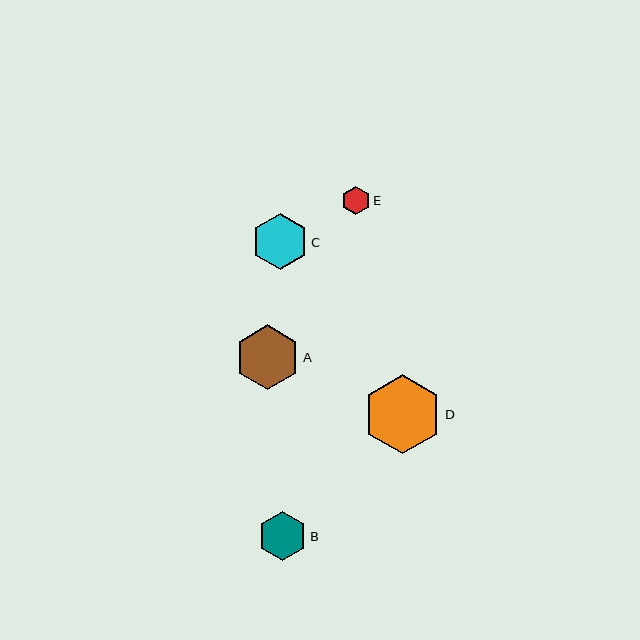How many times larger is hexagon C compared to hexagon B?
Hexagon C is approximately 1.2 times the size of hexagon B.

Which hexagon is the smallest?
Hexagon E is the smallest with a size of approximately 28 pixels.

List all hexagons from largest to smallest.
From largest to smallest: D, A, C, B, E.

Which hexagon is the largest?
Hexagon D is the largest with a size of approximately 79 pixels.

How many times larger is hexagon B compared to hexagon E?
Hexagon B is approximately 1.7 times the size of hexagon E.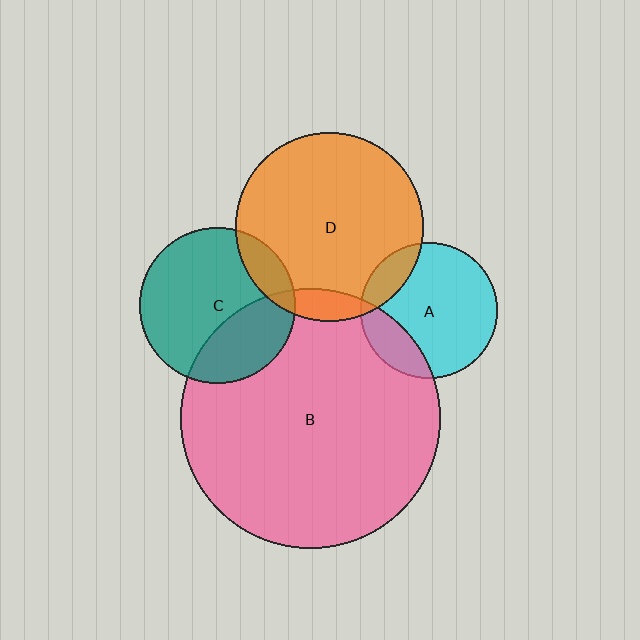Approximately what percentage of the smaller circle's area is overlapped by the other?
Approximately 30%.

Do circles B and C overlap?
Yes.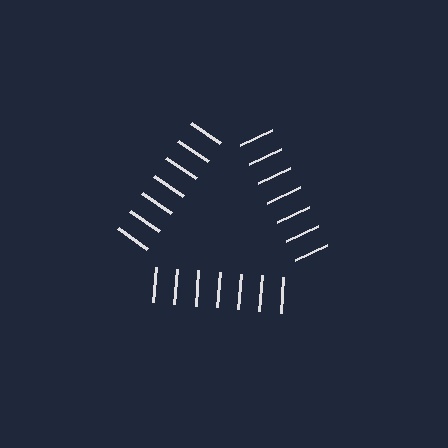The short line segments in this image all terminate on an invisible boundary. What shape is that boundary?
An illusory triangle — the line segments terminate on its edges but no continuous stroke is drawn.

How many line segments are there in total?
21 — 7 along each of the 3 edges.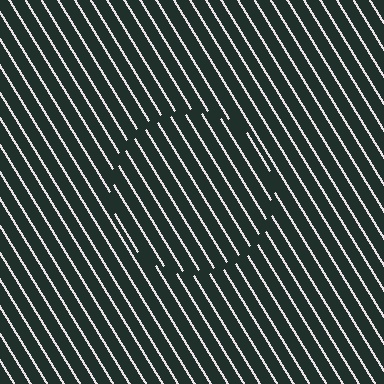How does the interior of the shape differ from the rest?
The interior of the shape contains the same grating, shifted by half a period — the contour is defined by the phase discontinuity where line-ends from the inner and outer gratings abut.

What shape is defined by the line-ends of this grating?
An illusory circle. The interior of the shape contains the same grating, shifted by half a period — the contour is defined by the phase discontinuity where line-ends from the inner and outer gratings abut.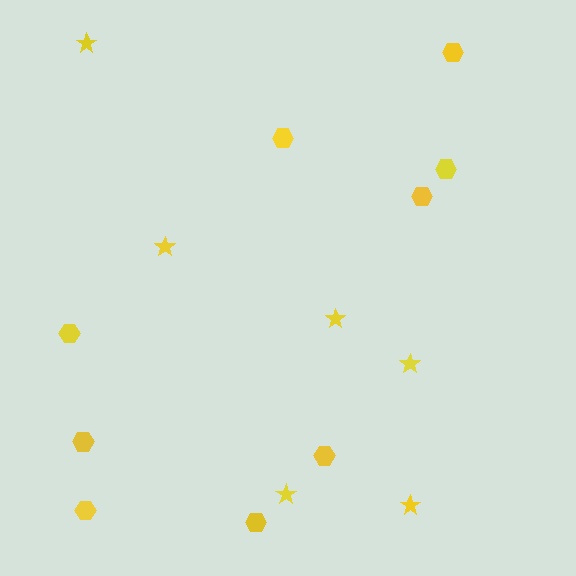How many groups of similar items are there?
There are 2 groups: one group of stars (6) and one group of hexagons (9).